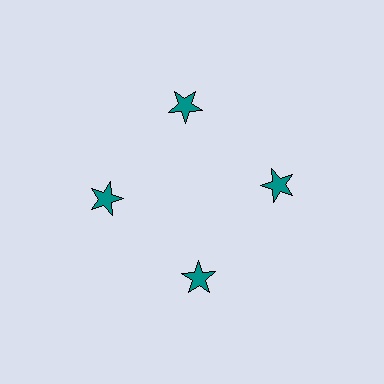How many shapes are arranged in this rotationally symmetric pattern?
There are 4 shapes, arranged in 4 groups of 1.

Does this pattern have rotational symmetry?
Yes, this pattern has 4-fold rotational symmetry. It looks the same after rotating 90 degrees around the center.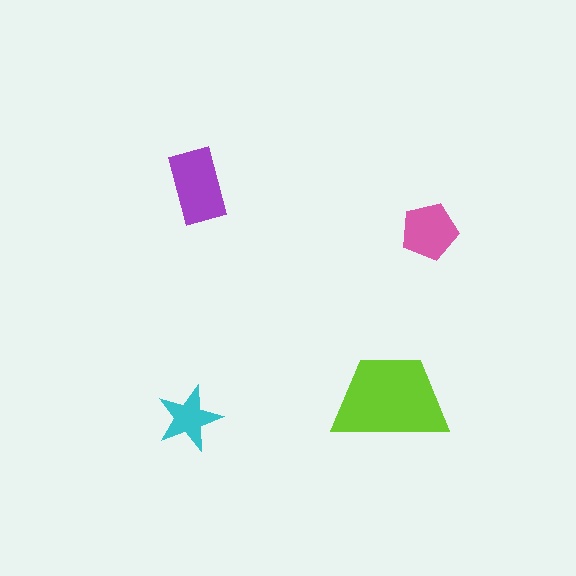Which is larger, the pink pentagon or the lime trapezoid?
The lime trapezoid.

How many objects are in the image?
There are 4 objects in the image.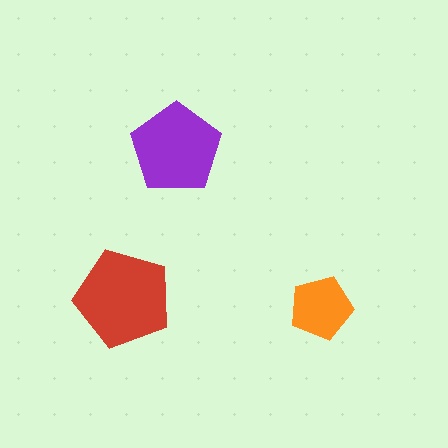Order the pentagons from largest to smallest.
the red one, the purple one, the orange one.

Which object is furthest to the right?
The orange pentagon is rightmost.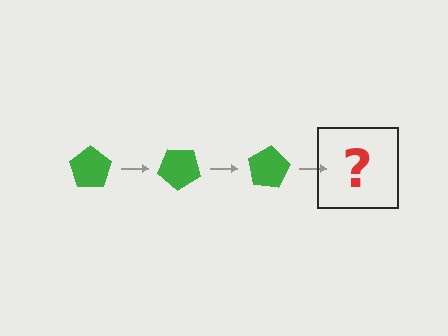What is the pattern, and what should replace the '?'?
The pattern is that the pentagon rotates 40 degrees each step. The '?' should be a green pentagon rotated 120 degrees.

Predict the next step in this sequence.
The next step is a green pentagon rotated 120 degrees.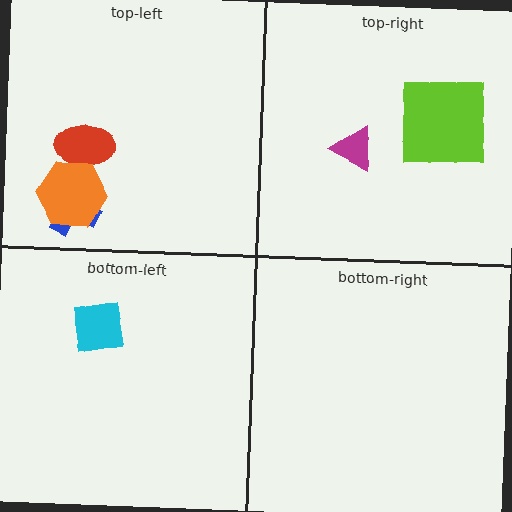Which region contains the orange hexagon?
The top-left region.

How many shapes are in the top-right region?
2.